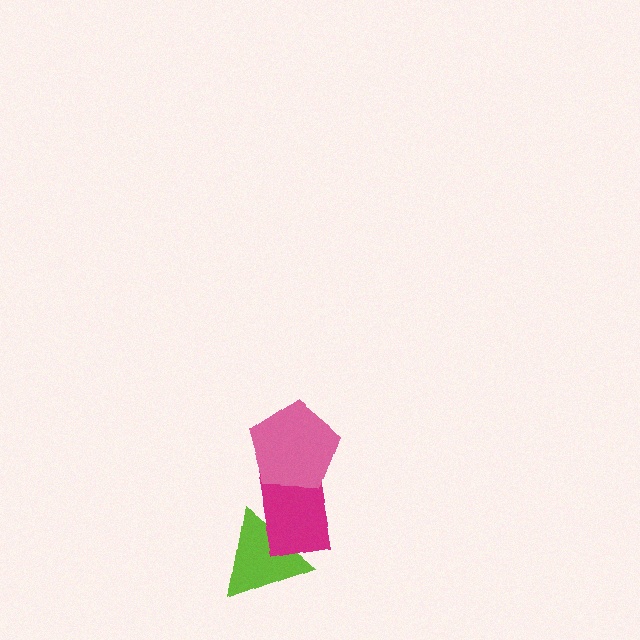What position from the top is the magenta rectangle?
The magenta rectangle is 2nd from the top.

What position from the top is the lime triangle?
The lime triangle is 3rd from the top.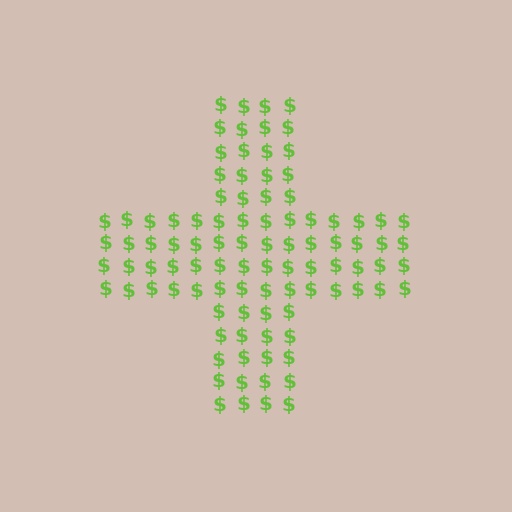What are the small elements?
The small elements are dollar signs.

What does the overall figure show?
The overall figure shows a cross.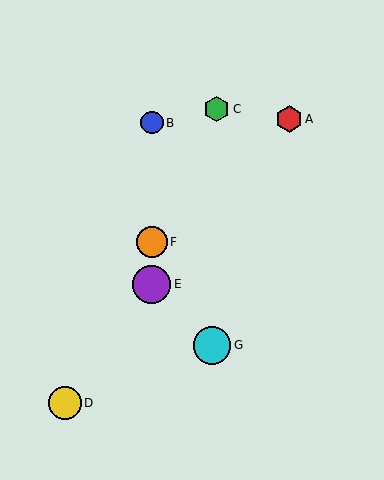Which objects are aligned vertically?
Objects B, E, F are aligned vertically.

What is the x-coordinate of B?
Object B is at x≈152.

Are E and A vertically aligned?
No, E is at x≈152 and A is at x≈289.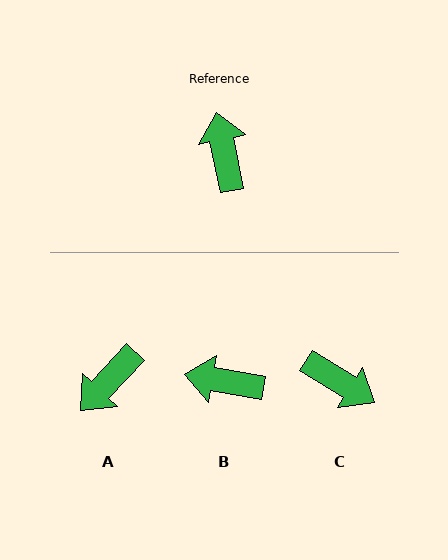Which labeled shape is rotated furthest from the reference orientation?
C, about 133 degrees away.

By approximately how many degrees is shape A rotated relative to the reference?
Approximately 126 degrees counter-clockwise.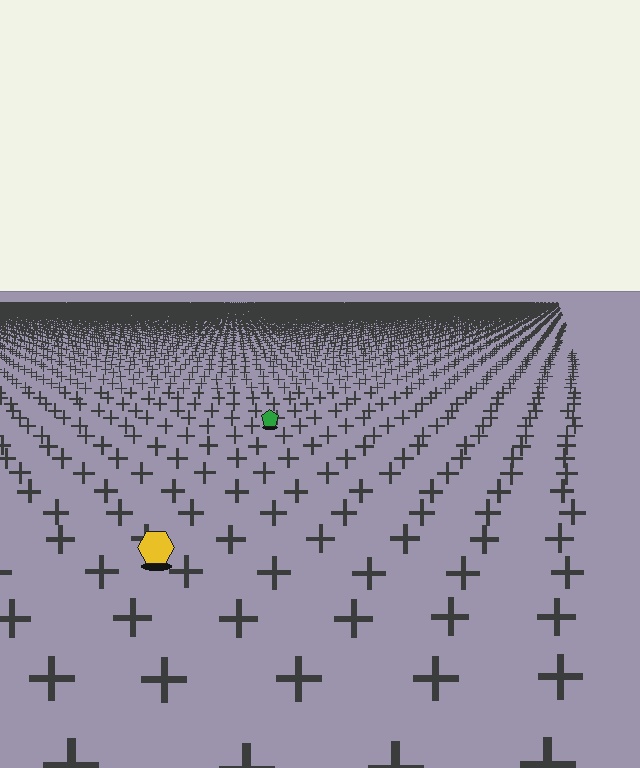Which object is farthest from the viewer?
The green pentagon is farthest from the viewer. It appears smaller and the ground texture around it is denser.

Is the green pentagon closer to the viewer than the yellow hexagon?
No. The yellow hexagon is closer — you can tell from the texture gradient: the ground texture is coarser near it.